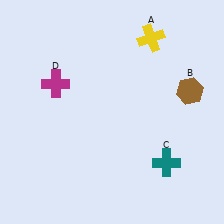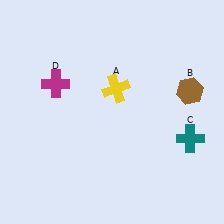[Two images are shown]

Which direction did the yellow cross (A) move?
The yellow cross (A) moved down.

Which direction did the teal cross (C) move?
The teal cross (C) moved up.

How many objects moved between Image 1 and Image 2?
2 objects moved between the two images.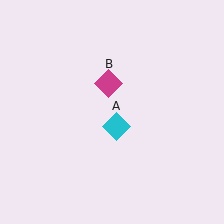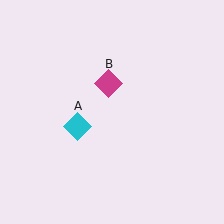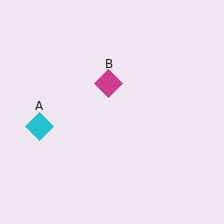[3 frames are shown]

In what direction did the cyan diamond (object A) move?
The cyan diamond (object A) moved left.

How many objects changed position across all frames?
1 object changed position: cyan diamond (object A).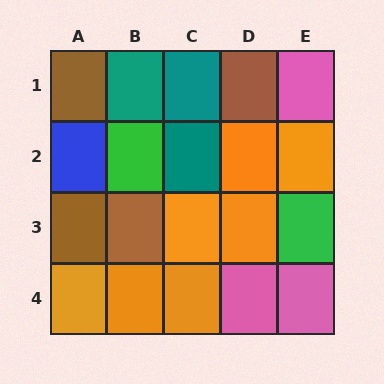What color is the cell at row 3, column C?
Orange.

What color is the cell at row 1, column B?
Teal.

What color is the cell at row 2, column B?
Green.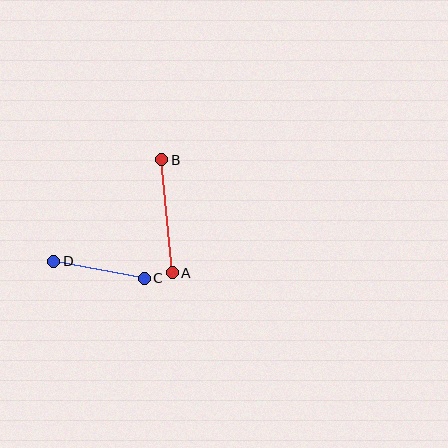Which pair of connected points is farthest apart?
Points A and B are farthest apart.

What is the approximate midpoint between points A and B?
The midpoint is at approximately (167, 216) pixels.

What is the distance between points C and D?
The distance is approximately 92 pixels.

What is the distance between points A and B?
The distance is approximately 113 pixels.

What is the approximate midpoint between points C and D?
The midpoint is at approximately (99, 270) pixels.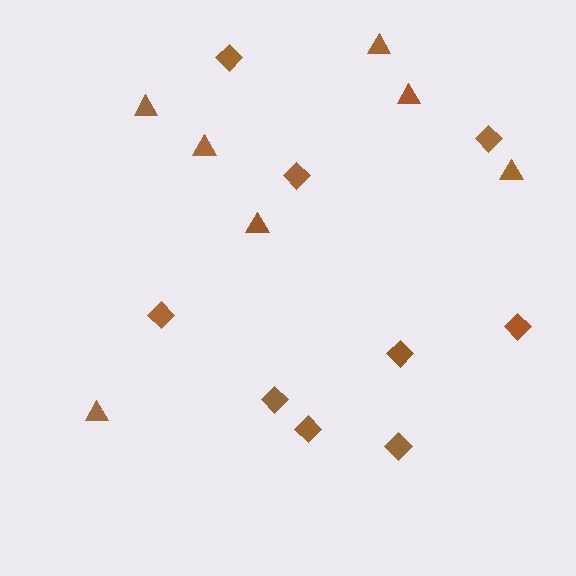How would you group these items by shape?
There are 2 groups: one group of triangles (7) and one group of diamonds (9).